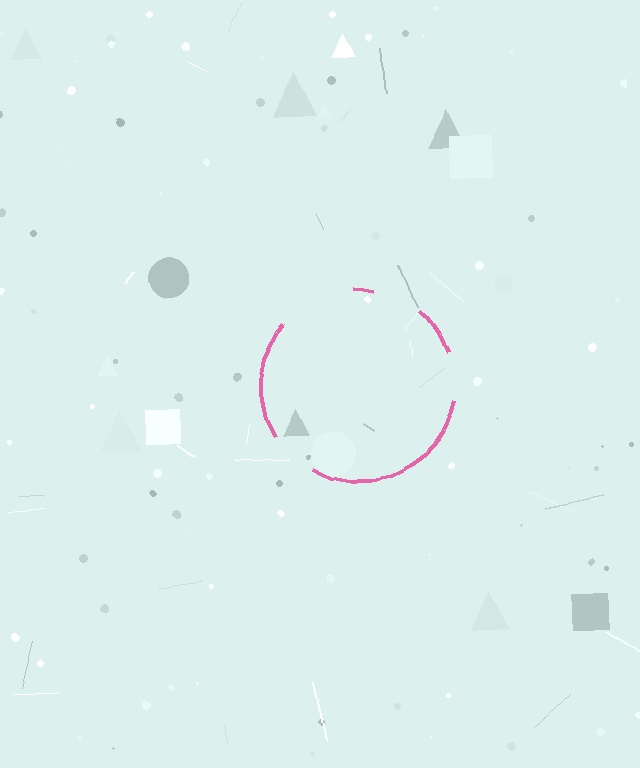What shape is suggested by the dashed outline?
The dashed outline suggests a circle.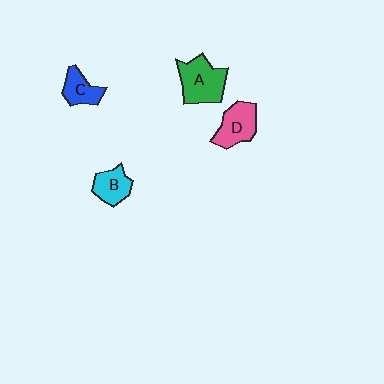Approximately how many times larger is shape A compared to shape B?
Approximately 1.6 times.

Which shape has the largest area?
Shape A (green).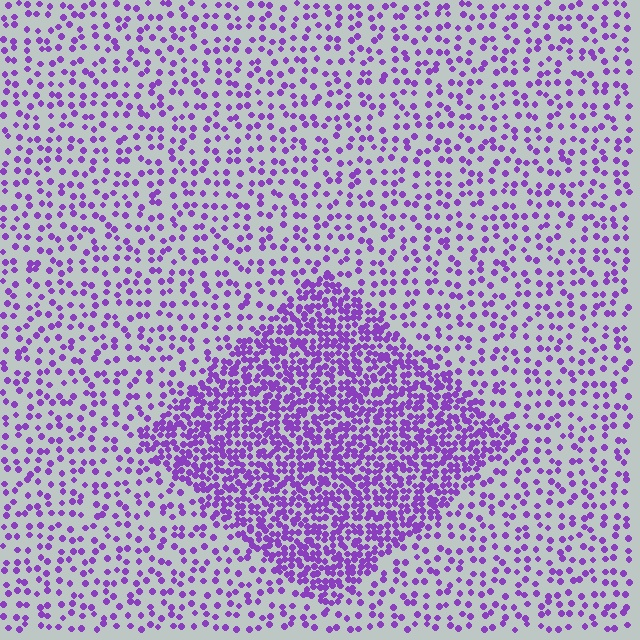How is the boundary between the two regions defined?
The boundary is defined by a change in element density (approximately 2.6x ratio). All elements are the same color, size, and shape.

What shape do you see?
I see a diamond.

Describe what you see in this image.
The image contains small purple elements arranged at two different densities. A diamond-shaped region is visible where the elements are more densely packed than the surrounding area.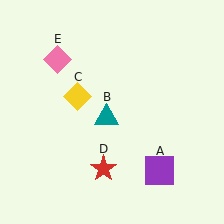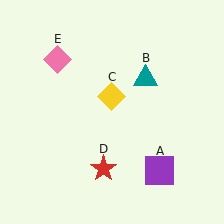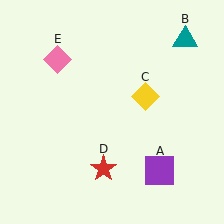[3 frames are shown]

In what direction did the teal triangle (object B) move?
The teal triangle (object B) moved up and to the right.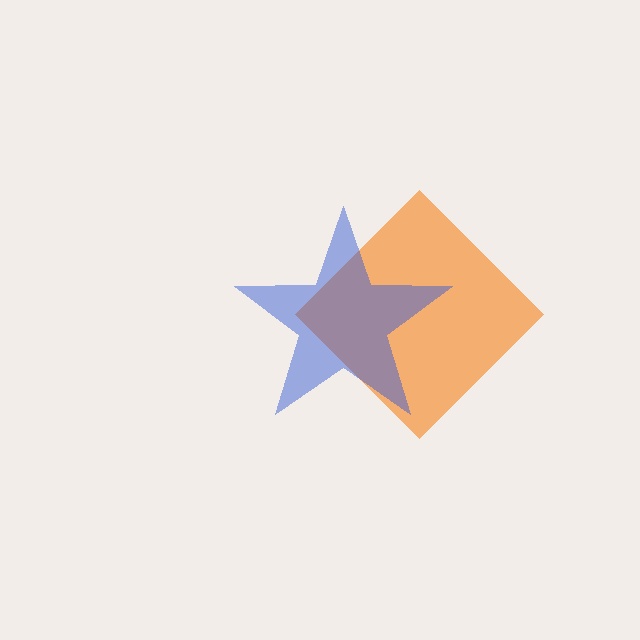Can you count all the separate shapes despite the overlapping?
Yes, there are 2 separate shapes.